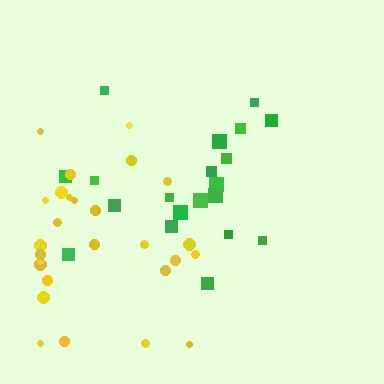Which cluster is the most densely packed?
Green.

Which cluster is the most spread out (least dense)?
Yellow.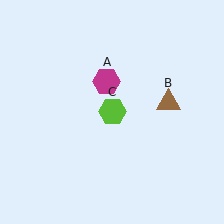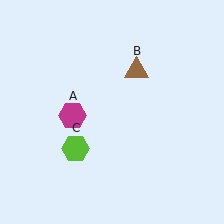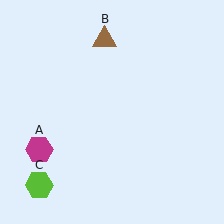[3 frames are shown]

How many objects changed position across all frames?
3 objects changed position: magenta hexagon (object A), brown triangle (object B), lime hexagon (object C).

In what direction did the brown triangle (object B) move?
The brown triangle (object B) moved up and to the left.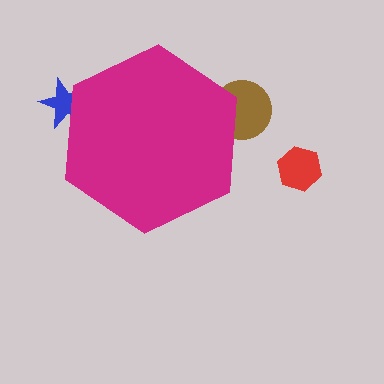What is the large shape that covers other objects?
A magenta hexagon.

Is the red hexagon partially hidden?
No, the red hexagon is fully visible.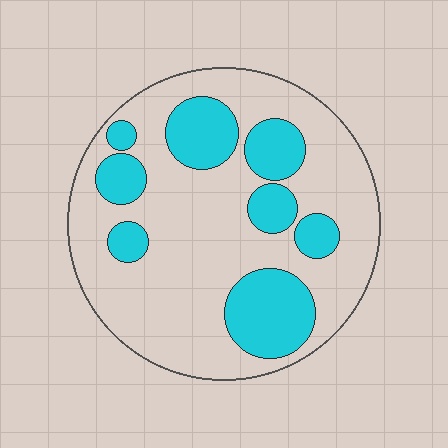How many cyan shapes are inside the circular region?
8.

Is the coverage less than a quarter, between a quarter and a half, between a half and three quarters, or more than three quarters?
Between a quarter and a half.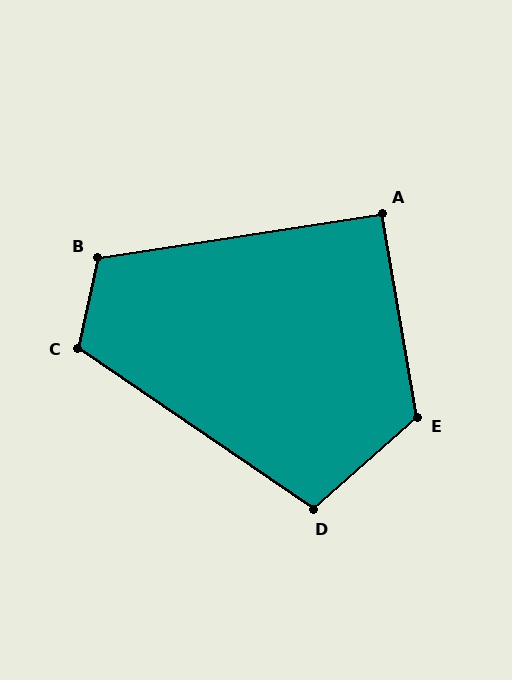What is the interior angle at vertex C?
Approximately 112 degrees (obtuse).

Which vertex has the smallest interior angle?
A, at approximately 91 degrees.